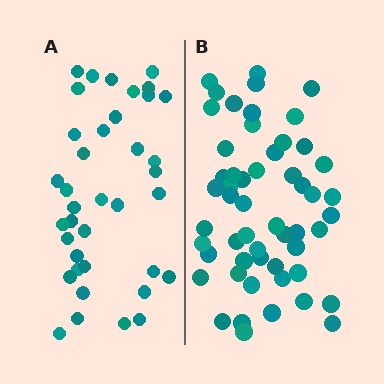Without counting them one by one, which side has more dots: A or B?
Region B (the right region) has more dots.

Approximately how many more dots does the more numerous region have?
Region B has approximately 15 more dots than region A.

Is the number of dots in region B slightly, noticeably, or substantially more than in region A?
Region B has noticeably more, but not dramatically so. The ratio is roughly 1.4 to 1.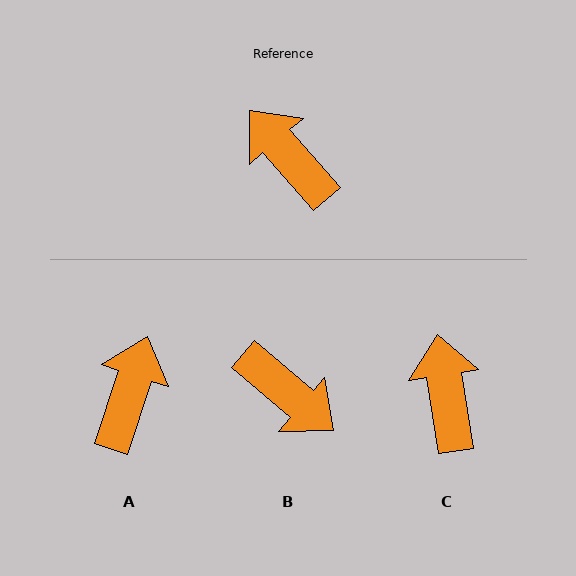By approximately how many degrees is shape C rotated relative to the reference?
Approximately 32 degrees clockwise.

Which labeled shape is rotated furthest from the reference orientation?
B, about 171 degrees away.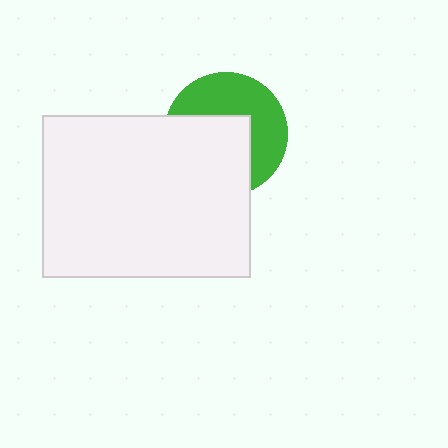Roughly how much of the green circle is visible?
About half of it is visible (roughly 49%).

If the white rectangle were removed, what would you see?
You would see the complete green circle.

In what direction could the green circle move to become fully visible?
The green circle could move toward the upper-right. That would shift it out from behind the white rectangle entirely.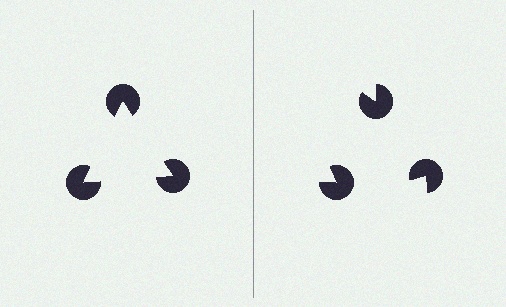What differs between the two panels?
The pac-man discs are positioned identically on both sides; only the wedge orientations differ. On the left they align to a triangle; on the right they are misaligned.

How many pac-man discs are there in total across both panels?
6 — 3 on each side.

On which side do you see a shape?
An illusory triangle appears on the left side. On the right side the wedge cuts are rotated, so no coherent shape forms.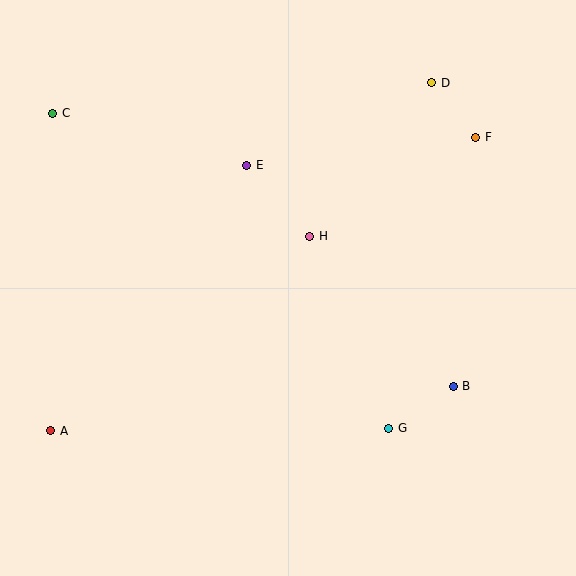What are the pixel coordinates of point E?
Point E is at (247, 165).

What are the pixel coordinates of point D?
Point D is at (432, 83).